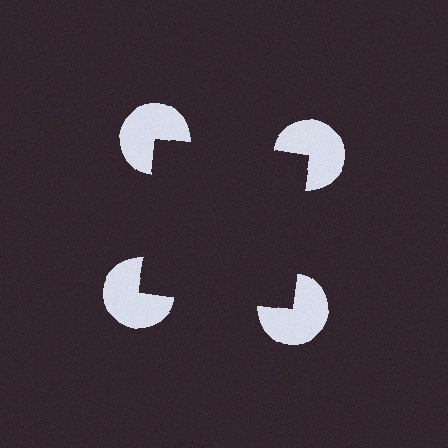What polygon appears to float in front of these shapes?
An illusory square — its edges are inferred from the aligned wedge cuts in the pac-man discs, not physically drawn.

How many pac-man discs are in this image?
There are 4 — one at each vertex of the illusory square.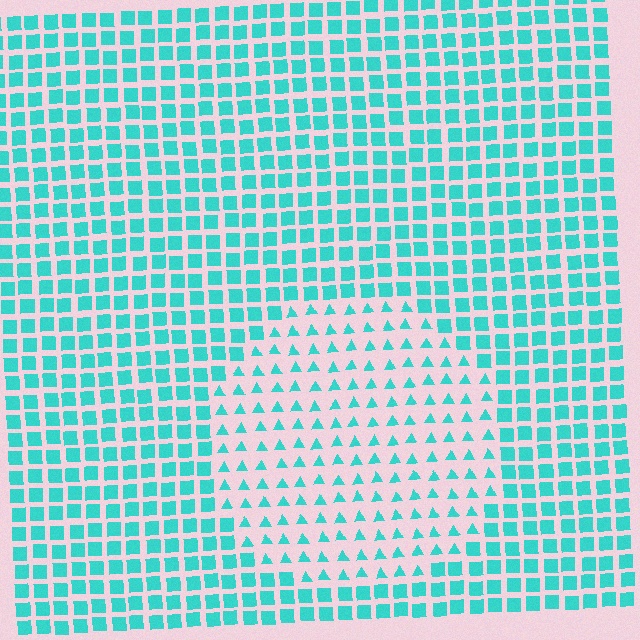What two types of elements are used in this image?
The image uses triangles inside the circle region and squares outside it.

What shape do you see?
I see a circle.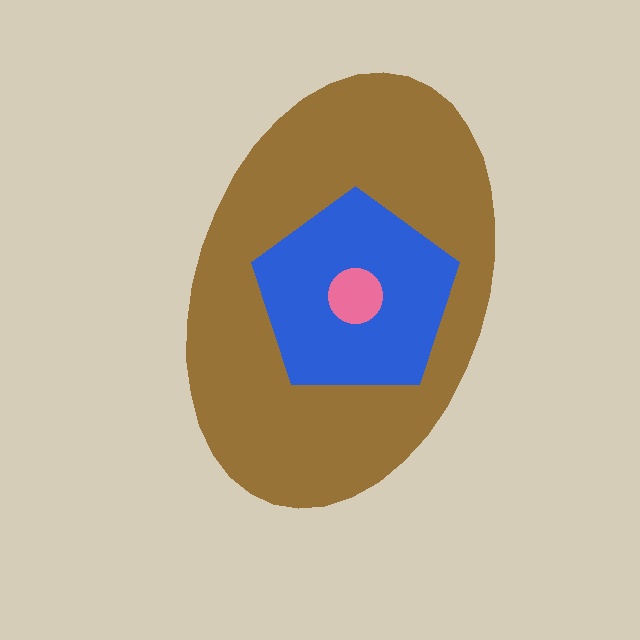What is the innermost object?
The pink circle.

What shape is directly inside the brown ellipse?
The blue pentagon.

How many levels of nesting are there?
3.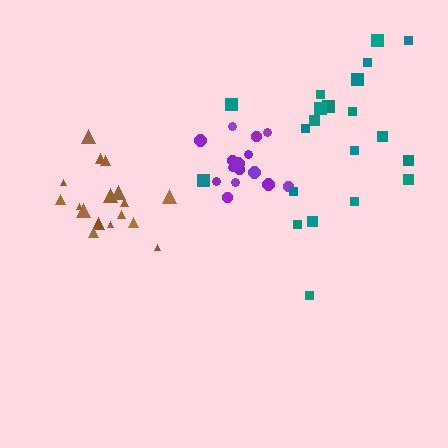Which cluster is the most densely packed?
Brown.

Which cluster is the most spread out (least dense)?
Teal.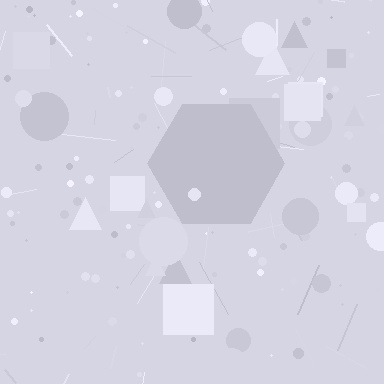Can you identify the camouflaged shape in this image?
The camouflaged shape is a hexagon.